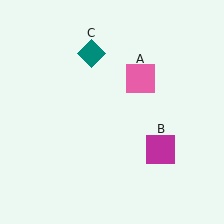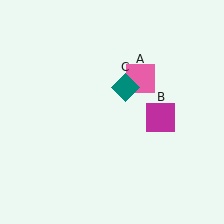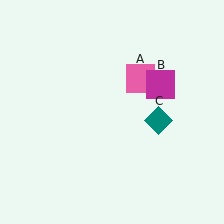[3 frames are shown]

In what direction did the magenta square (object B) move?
The magenta square (object B) moved up.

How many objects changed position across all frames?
2 objects changed position: magenta square (object B), teal diamond (object C).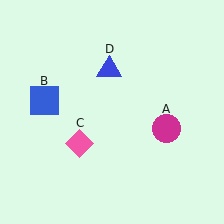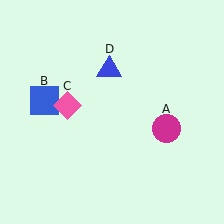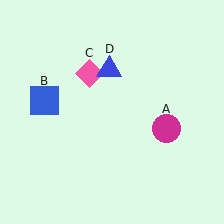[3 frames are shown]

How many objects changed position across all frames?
1 object changed position: pink diamond (object C).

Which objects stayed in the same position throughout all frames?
Magenta circle (object A) and blue square (object B) and blue triangle (object D) remained stationary.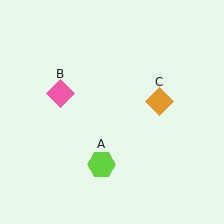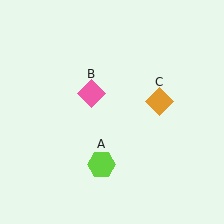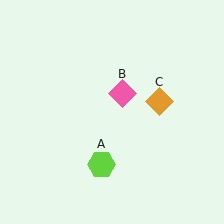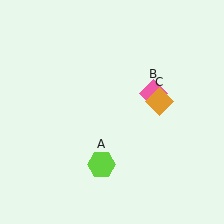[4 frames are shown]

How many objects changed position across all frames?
1 object changed position: pink diamond (object B).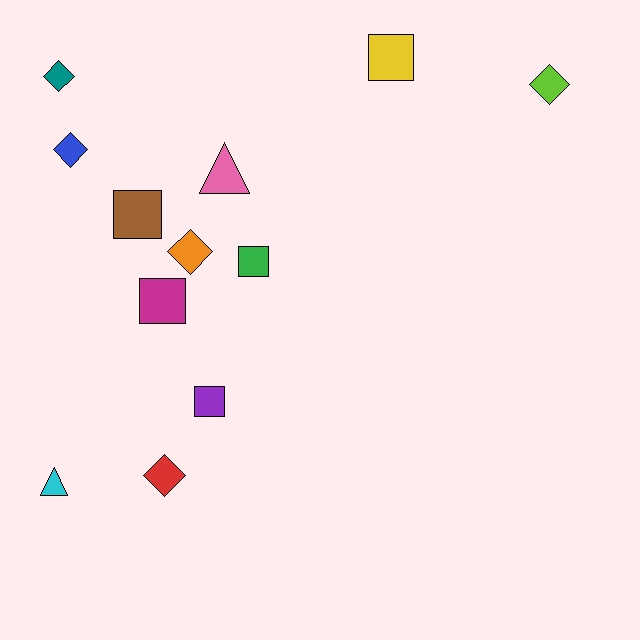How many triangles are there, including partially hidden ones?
There are 2 triangles.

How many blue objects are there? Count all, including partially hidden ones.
There is 1 blue object.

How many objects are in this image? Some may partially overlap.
There are 12 objects.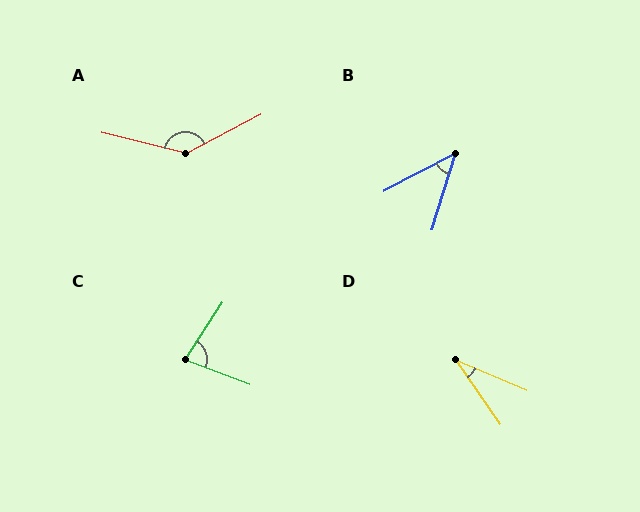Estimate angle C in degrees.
Approximately 78 degrees.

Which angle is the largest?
A, at approximately 138 degrees.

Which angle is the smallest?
D, at approximately 33 degrees.